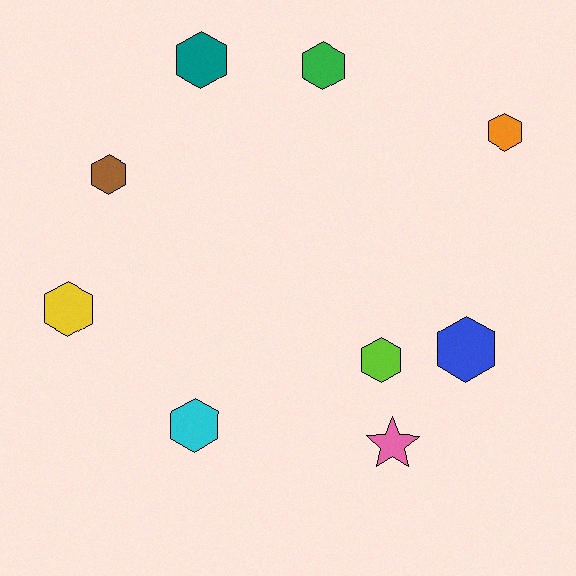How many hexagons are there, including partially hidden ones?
There are 8 hexagons.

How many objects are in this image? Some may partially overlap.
There are 9 objects.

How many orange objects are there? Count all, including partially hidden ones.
There is 1 orange object.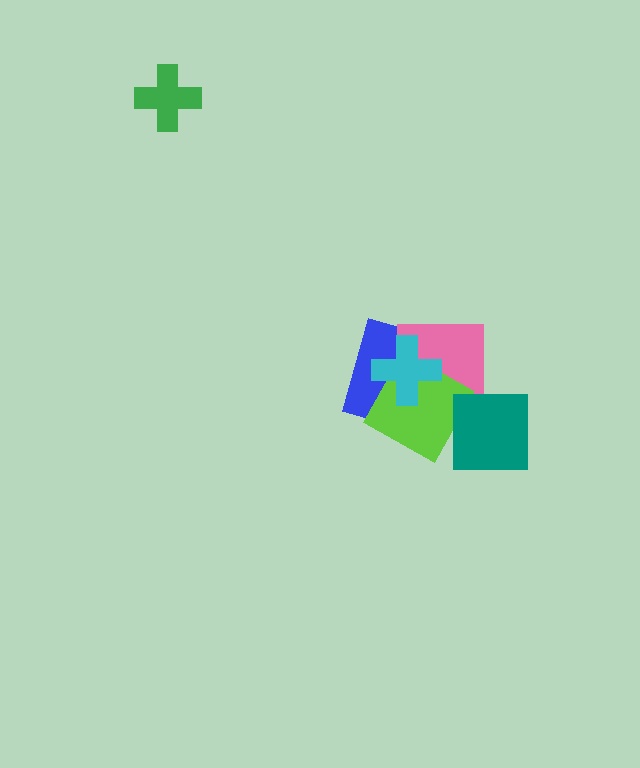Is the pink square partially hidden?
Yes, it is partially covered by another shape.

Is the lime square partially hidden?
Yes, it is partially covered by another shape.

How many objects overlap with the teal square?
0 objects overlap with the teal square.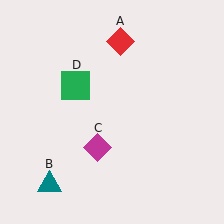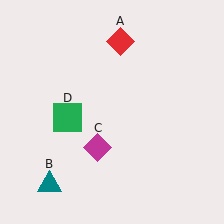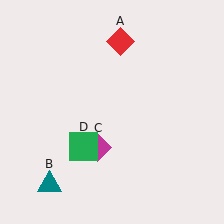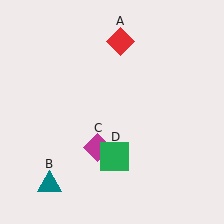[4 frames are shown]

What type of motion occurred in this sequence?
The green square (object D) rotated counterclockwise around the center of the scene.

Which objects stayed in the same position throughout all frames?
Red diamond (object A) and teal triangle (object B) and magenta diamond (object C) remained stationary.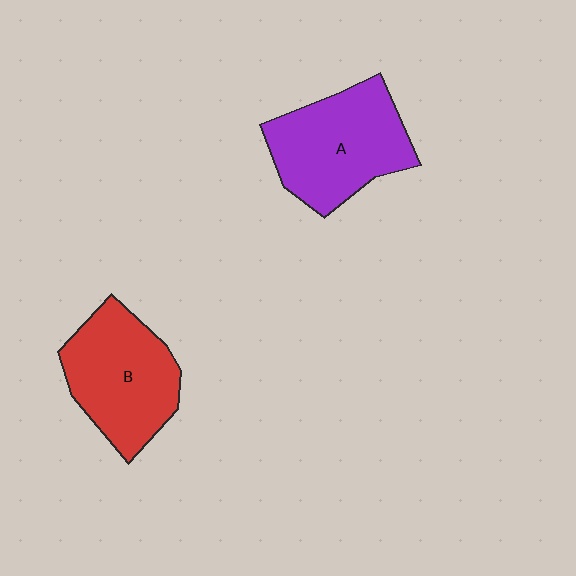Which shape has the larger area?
Shape A (purple).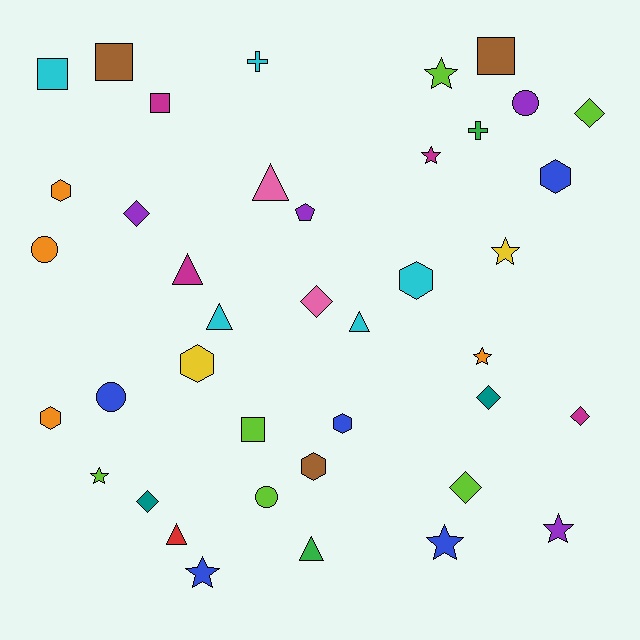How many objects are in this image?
There are 40 objects.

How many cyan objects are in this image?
There are 5 cyan objects.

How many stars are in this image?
There are 8 stars.